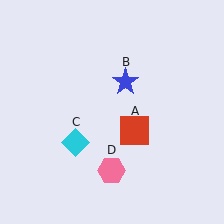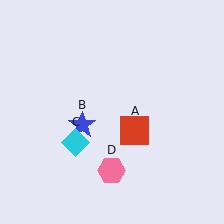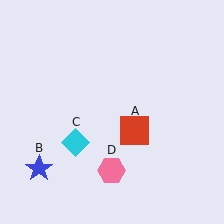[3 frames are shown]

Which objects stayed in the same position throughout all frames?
Red square (object A) and cyan diamond (object C) and pink hexagon (object D) remained stationary.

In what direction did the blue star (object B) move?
The blue star (object B) moved down and to the left.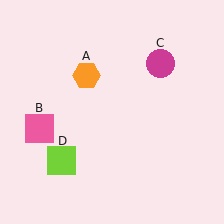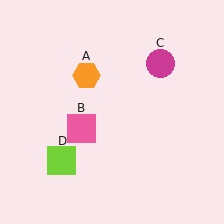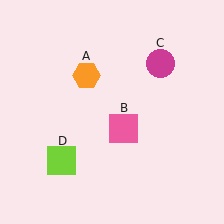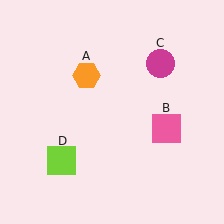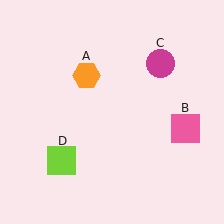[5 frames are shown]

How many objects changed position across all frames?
1 object changed position: pink square (object B).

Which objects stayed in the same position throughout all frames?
Orange hexagon (object A) and magenta circle (object C) and lime square (object D) remained stationary.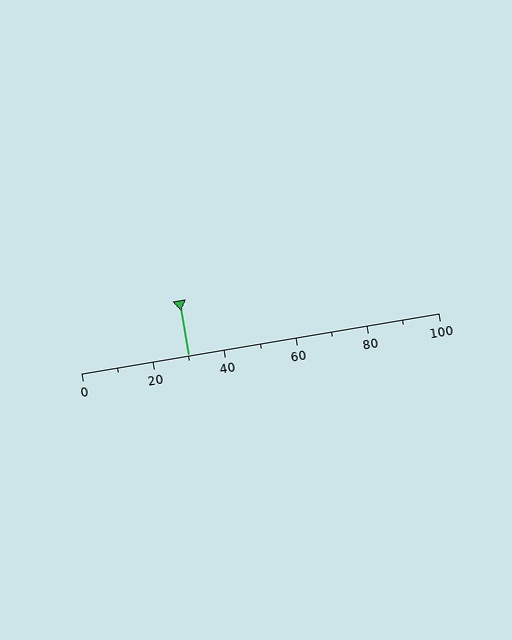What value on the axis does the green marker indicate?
The marker indicates approximately 30.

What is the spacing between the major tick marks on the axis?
The major ticks are spaced 20 apart.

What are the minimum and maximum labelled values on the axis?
The axis runs from 0 to 100.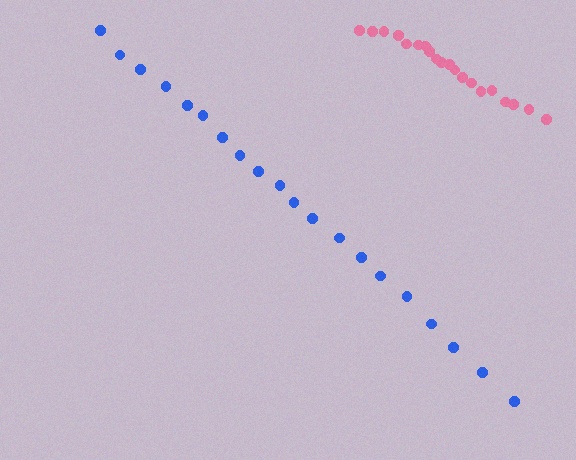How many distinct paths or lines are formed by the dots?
There are 2 distinct paths.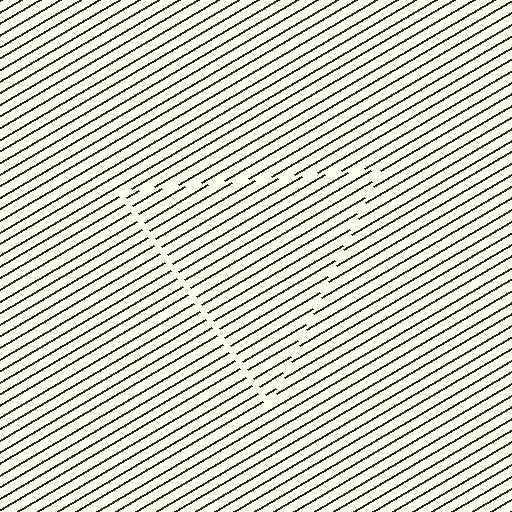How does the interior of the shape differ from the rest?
The interior of the shape contains the same grating, shifted by half a period — the contour is defined by the phase discontinuity where line-ends from the inner and outer gratings abut.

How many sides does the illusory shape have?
3 sides — the line-ends trace a triangle.